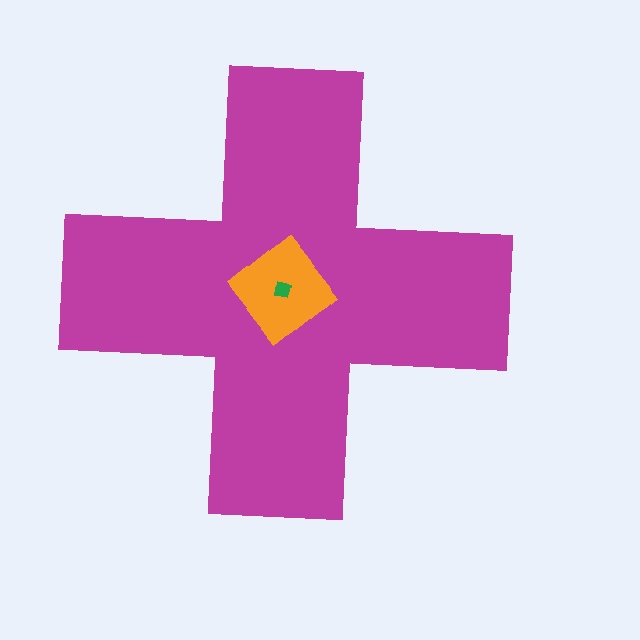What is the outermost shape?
The magenta cross.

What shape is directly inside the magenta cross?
The orange diamond.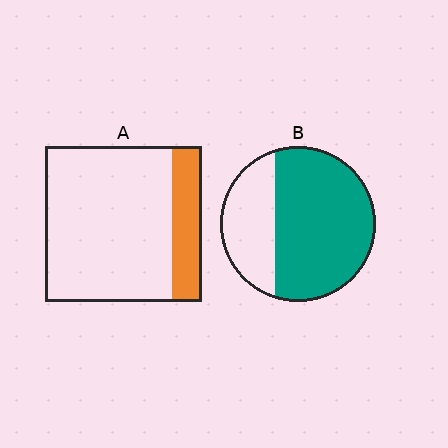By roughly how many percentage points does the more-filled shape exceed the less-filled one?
By roughly 50 percentage points (B over A).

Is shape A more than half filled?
No.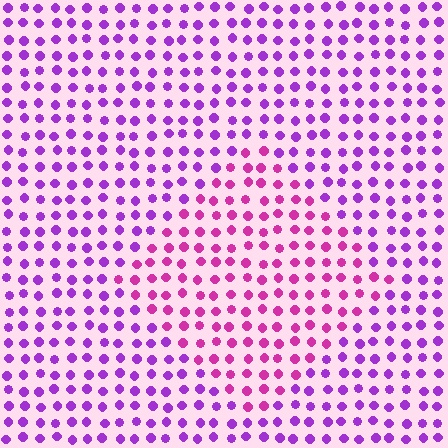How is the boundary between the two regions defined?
The boundary is defined purely by a slight shift in hue (about 34 degrees). Spacing, size, and orientation are identical on both sides.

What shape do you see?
I see a diamond.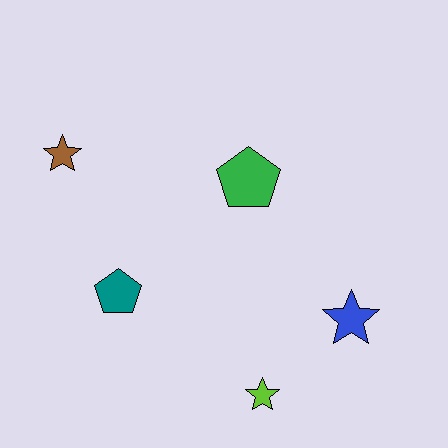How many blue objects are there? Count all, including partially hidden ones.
There is 1 blue object.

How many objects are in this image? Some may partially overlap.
There are 5 objects.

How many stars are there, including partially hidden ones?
There are 3 stars.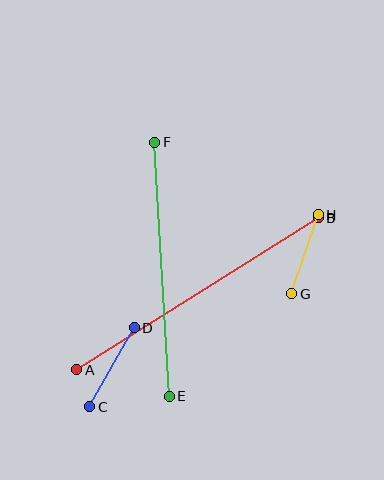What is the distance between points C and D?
The distance is approximately 91 pixels.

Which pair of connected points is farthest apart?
Points A and B are farthest apart.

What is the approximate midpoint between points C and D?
The midpoint is at approximately (112, 367) pixels.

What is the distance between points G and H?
The distance is approximately 83 pixels.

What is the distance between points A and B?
The distance is approximately 285 pixels.